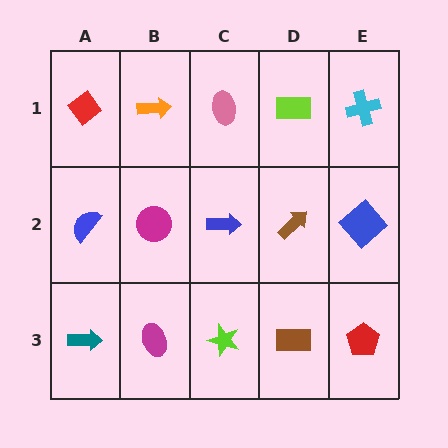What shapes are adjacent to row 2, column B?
An orange arrow (row 1, column B), a magenta ellipse (row 3, column B), a blue semicircle (row 2, column A), a blue arrow (row 2, column C).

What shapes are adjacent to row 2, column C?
A pink ellipse (row 1, column C), a lime star (row 3, column C), a magenta circle (row 2, column B), a brown arrow (row 2, column D).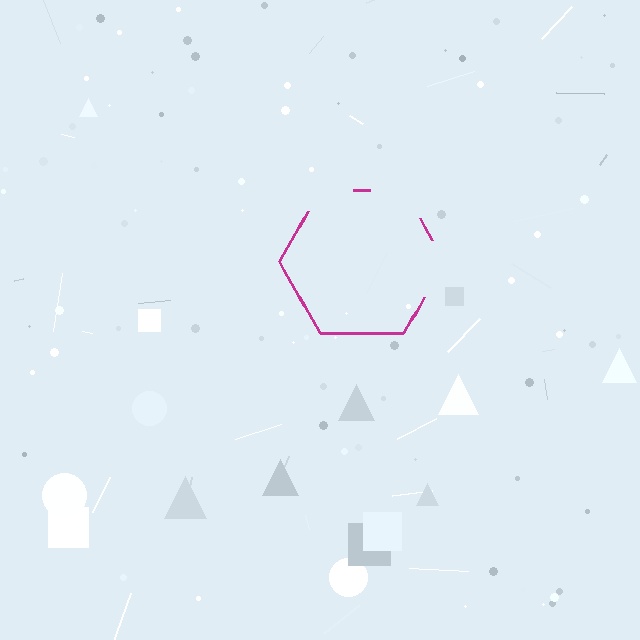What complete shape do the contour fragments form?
The contour fragments form a hexagon.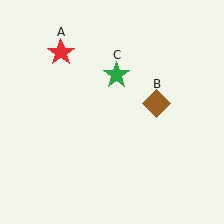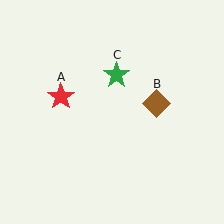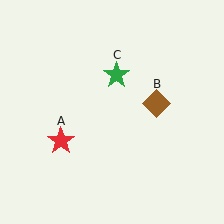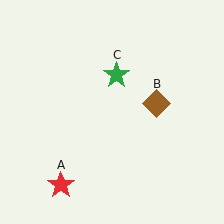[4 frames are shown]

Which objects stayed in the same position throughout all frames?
Brown diamond (object B) and green star (object C) remained stationary.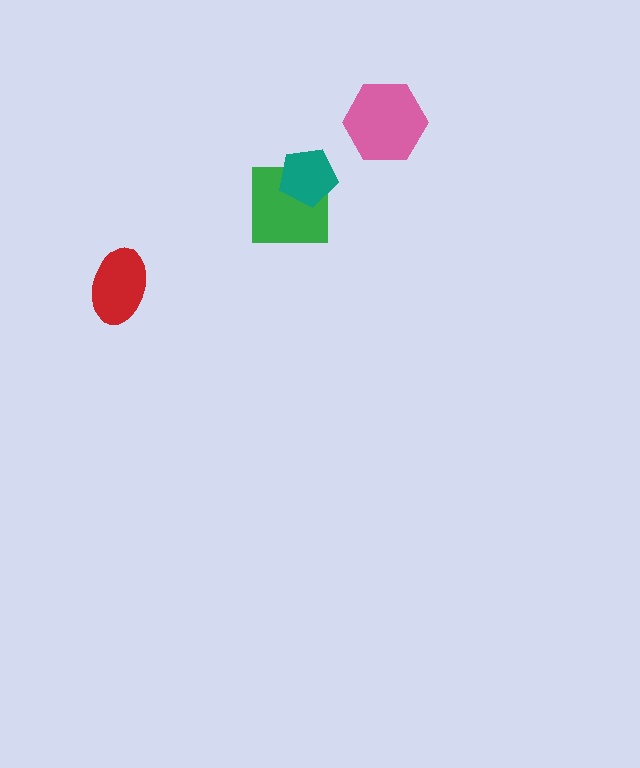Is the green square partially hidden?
Yes, it is partially covered by another shape.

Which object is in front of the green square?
The teal pentagon is in front of the green square.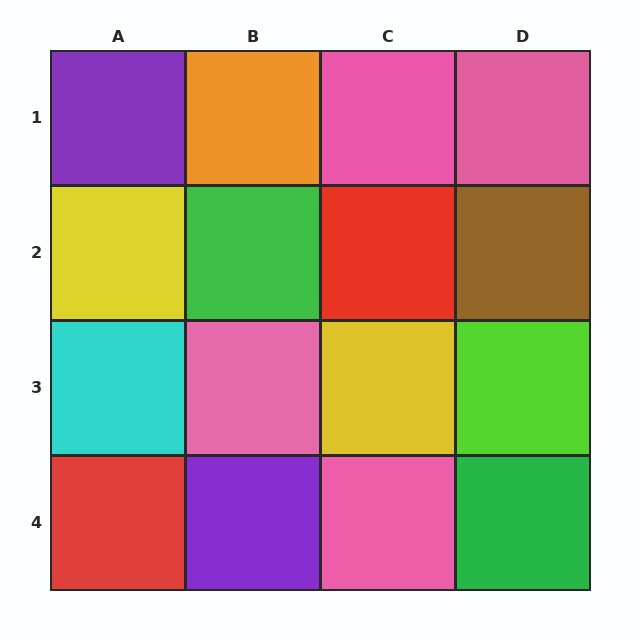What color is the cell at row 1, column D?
Pink.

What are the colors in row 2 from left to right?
Yellow, green, red, brown.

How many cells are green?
2 cells are green.